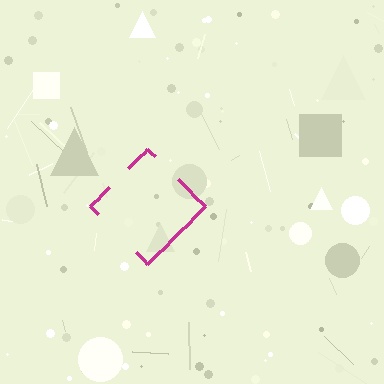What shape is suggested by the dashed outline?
The dashed outline suggests a diamond.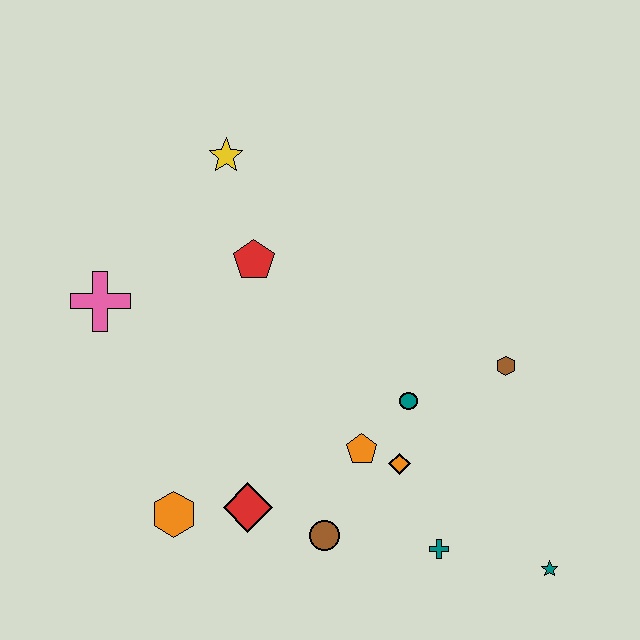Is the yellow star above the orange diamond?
Yes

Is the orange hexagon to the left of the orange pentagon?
Yes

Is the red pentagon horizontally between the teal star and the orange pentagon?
No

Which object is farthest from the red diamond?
The yellow star is farthest from the red diamond.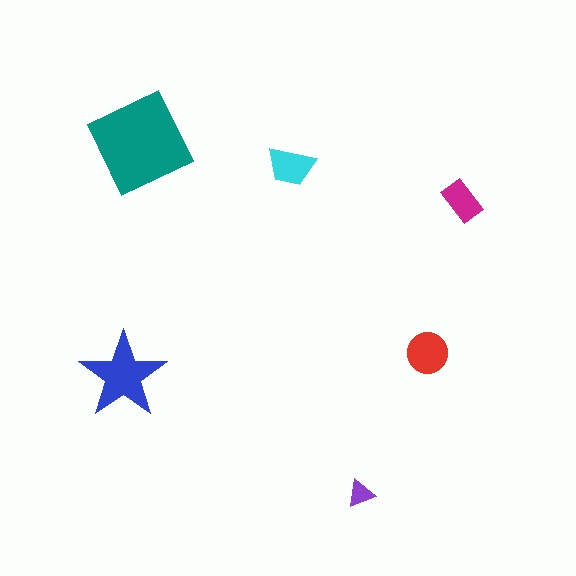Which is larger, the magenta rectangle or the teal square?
The teal square.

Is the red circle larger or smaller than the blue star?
Smaller.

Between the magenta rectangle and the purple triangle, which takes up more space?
The magenta rectangle.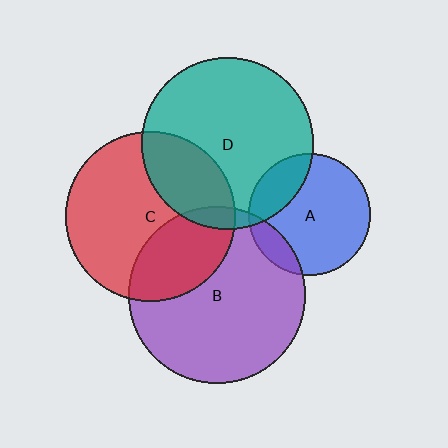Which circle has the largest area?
Circle B (purple).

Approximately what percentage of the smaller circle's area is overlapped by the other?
Approximately 25%.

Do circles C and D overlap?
Yes.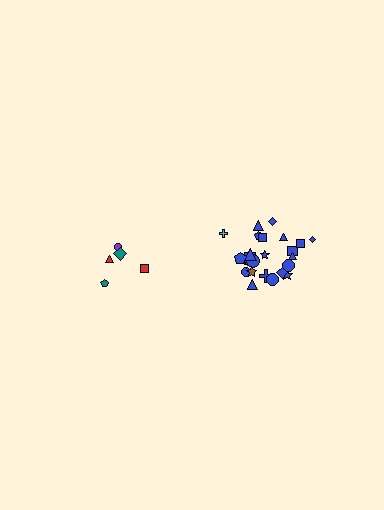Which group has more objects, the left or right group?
The right group.